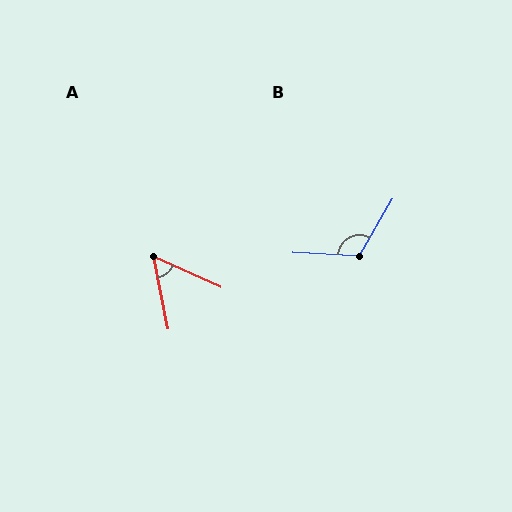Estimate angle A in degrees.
Approximately 54 degrees.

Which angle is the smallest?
A, at approximately 54 degrees.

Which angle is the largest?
B, at approximately 117 degrees.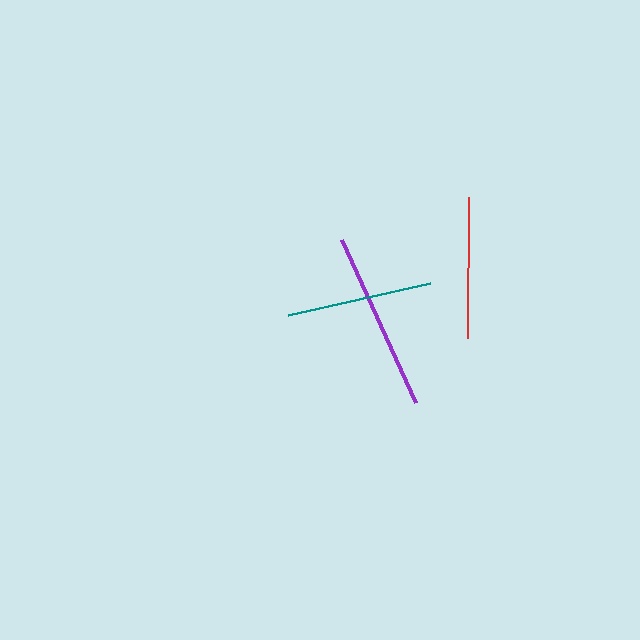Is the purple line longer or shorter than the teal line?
The purple line is longer than the teal line.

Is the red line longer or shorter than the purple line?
The purple line is longer than the red line.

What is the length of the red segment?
The red segment is approximately 141 pixels long.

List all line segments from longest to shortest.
From longest to shortest: purple, teal, red.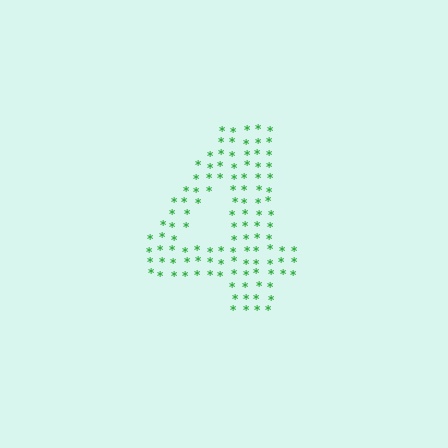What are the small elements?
The small elements are asterisks.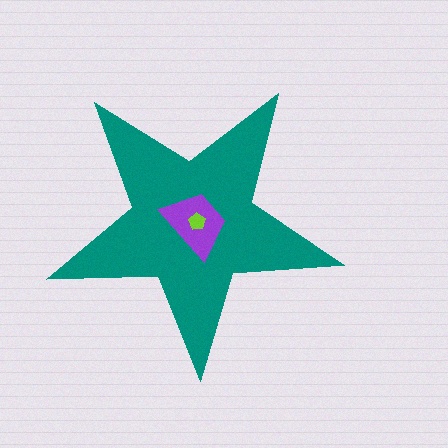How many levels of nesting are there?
3.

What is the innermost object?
The lime pentagon.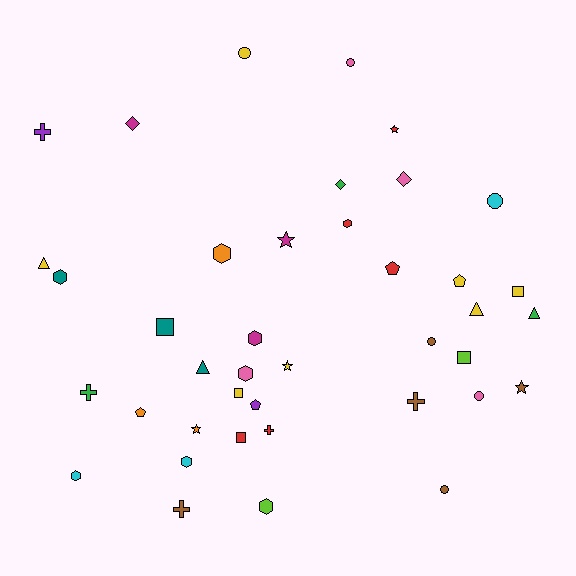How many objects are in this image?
There are 40 objects.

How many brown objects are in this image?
There are 5 brown objects.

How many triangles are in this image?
There are 4 triangles.